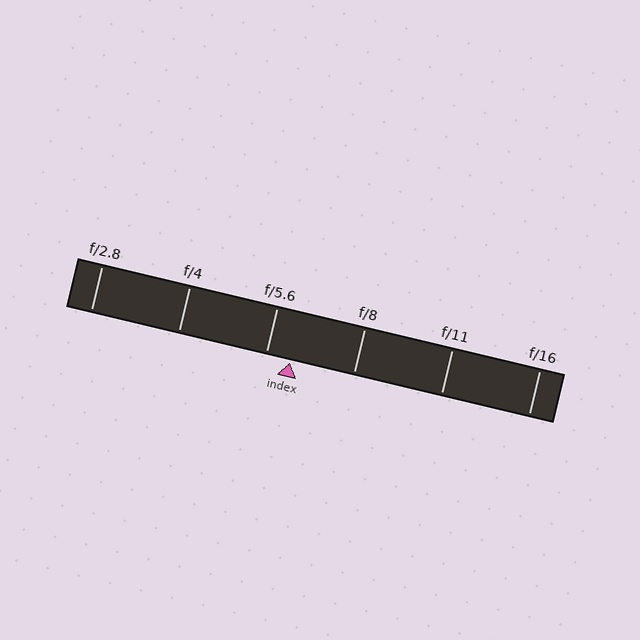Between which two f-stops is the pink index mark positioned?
The index mark is between f/5.6 and f/8.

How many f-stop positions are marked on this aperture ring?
There are 6 f-stop positions marked.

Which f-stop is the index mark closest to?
The index mark is closest to f/5.6.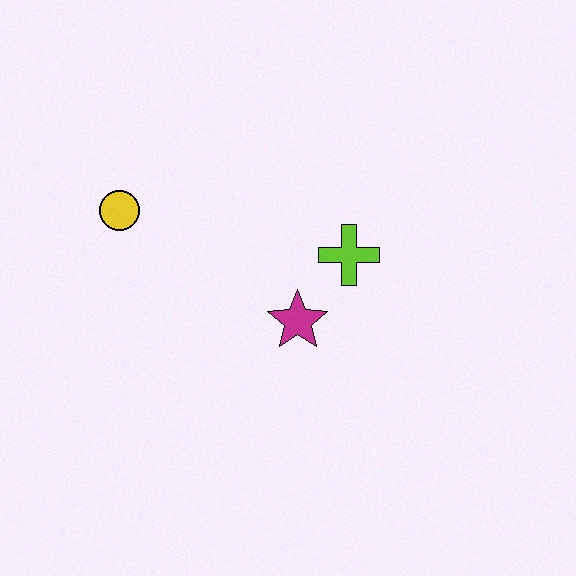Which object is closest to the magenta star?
The lime cross is closest to the magenta star.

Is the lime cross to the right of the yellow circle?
Yes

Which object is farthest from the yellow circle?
The lime cross is farthest from the yellow circle.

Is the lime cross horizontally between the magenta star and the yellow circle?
No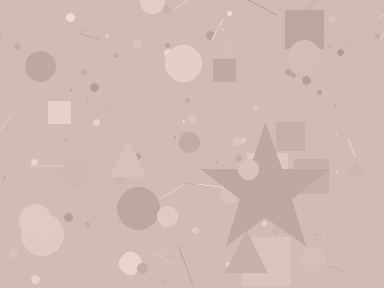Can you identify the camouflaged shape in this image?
The camouflaged shape is a star.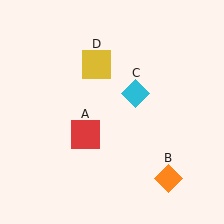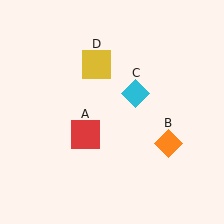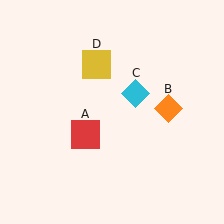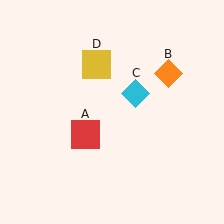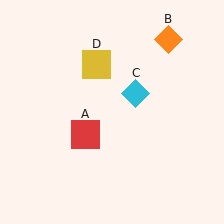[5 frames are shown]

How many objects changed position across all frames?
1 object changed position: orange diamond (object B).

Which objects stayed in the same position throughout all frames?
Red square (object A) and cyan diamond (object C) and yellow square (object D) remained stationary.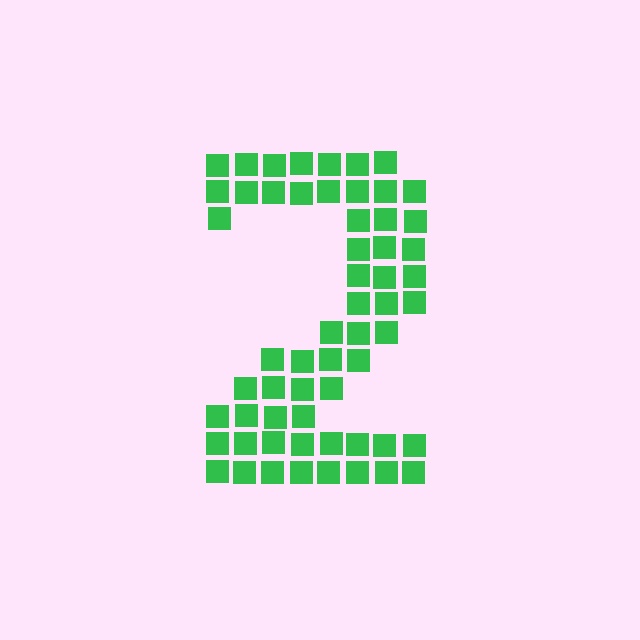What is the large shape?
The large shape is the digit 2.